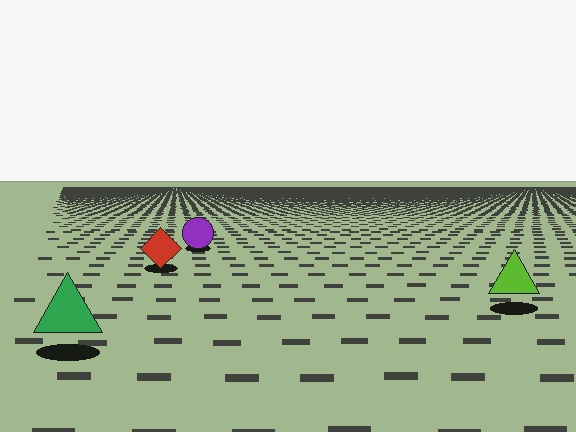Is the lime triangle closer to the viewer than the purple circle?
Yes. The lime triangle is closer — you can tell from the texture gradient: the ground texture is coarser near it.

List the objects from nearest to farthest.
From nearest to farthest: the green triangle, the lime triangle, the red diamond, the purple circle.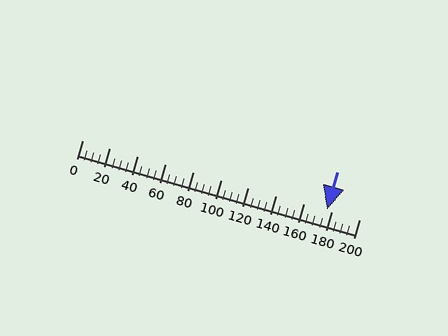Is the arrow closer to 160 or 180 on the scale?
The arrow is closer to 180.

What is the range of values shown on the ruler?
The ruler shows values from 0 to 200.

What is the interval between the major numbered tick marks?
The major tick marks are spaced 20 units apart.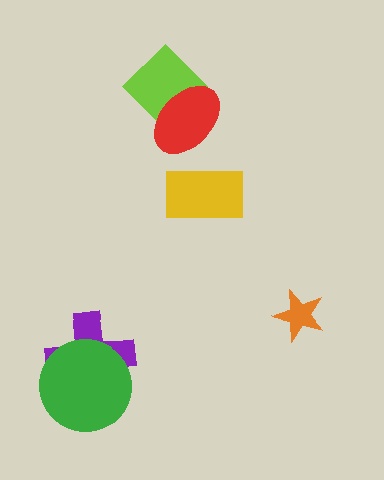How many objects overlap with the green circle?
1 object overlaps with the green circle.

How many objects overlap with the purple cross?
1 object overlaps with the purple cross.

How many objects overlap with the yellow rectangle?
0 objects overlap with the yellow rectangle.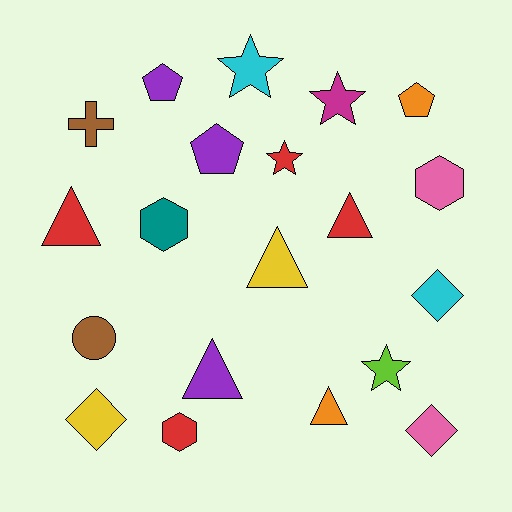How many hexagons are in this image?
There are 3 hexagons.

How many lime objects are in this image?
There is 1 lime object.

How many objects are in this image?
There are 20 objects.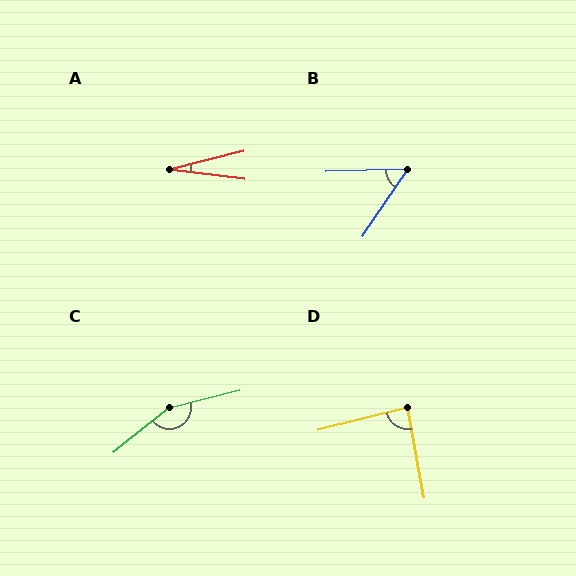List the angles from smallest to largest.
A (22°), B (54°), D (86°), C (156°).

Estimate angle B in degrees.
Approximately 54 degrees.